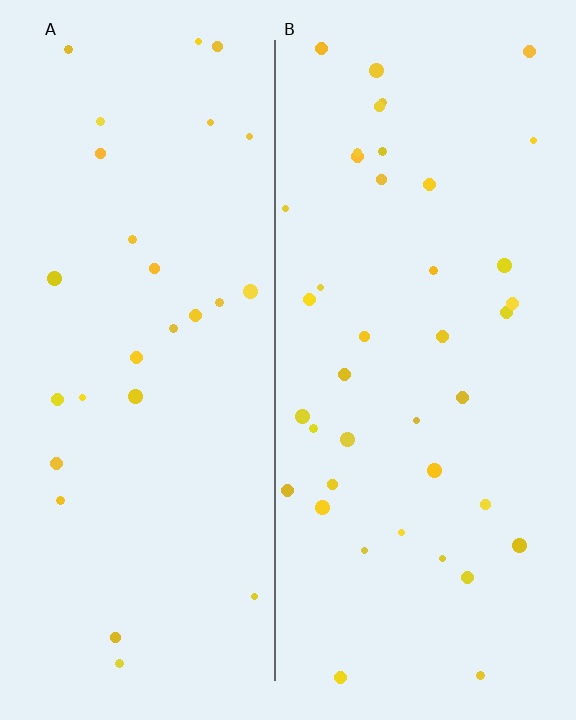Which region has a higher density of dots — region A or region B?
B (the right).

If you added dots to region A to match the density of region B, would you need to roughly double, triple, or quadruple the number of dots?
Approximately double.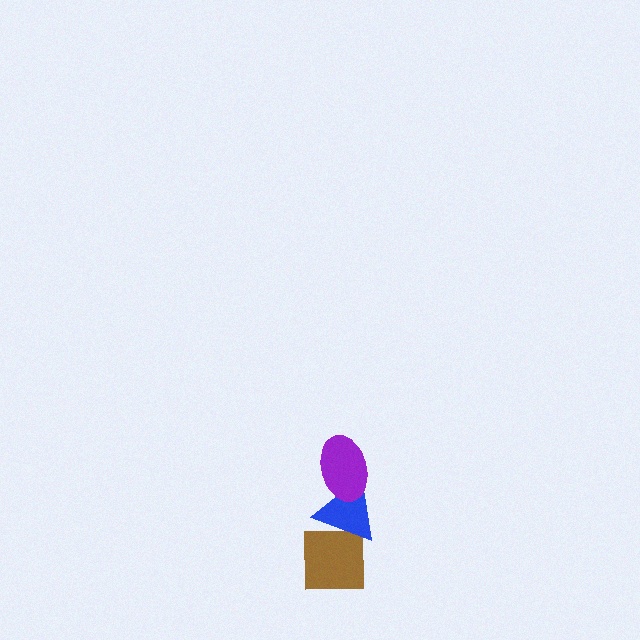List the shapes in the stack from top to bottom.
From top to bottom: the purple ellipse, the blue triangle, the brown square.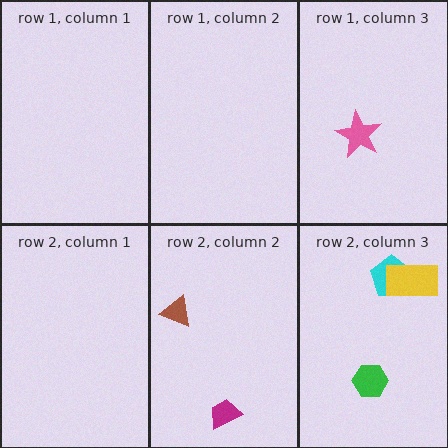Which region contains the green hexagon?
The row 2, column 3 region.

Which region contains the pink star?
The row 1, column 3 region.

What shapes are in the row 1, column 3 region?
The pink star.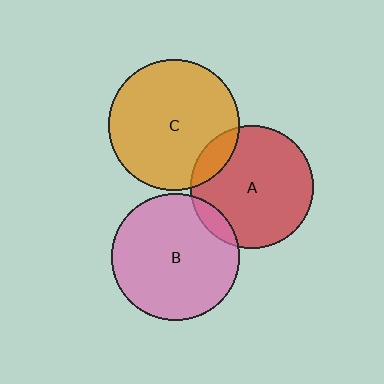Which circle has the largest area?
Circle C (orange).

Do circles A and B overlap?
Yes.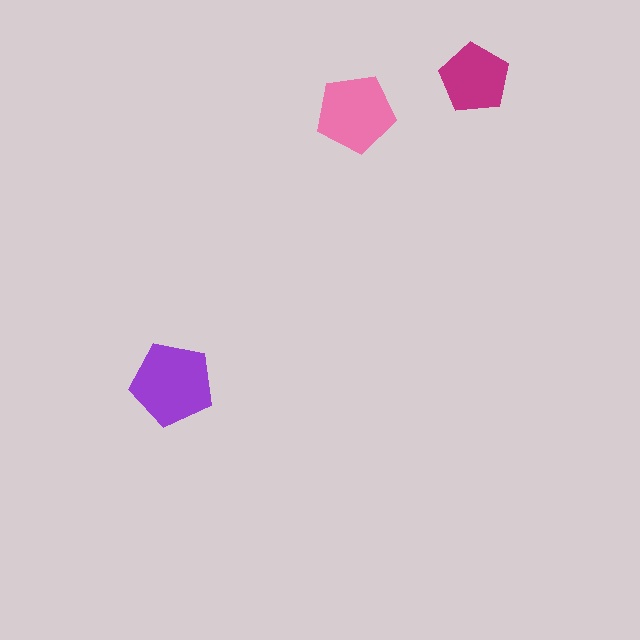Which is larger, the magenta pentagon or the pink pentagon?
The pink one.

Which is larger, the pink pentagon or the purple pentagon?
The purple one.